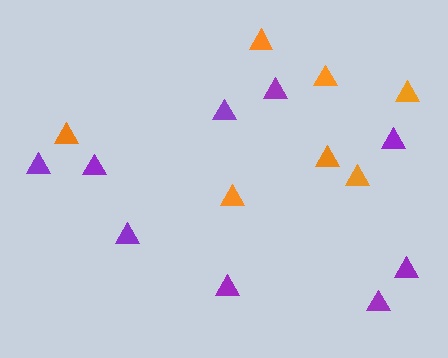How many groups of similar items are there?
There are 2 groups: one group of orange triangles (7) and one group of purple triangles (9).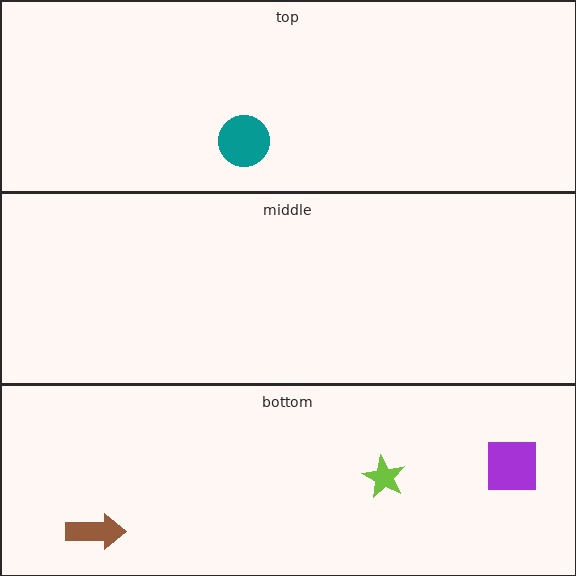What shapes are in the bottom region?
The lime star, the purple square, the brown arrow.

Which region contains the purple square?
The bottom region.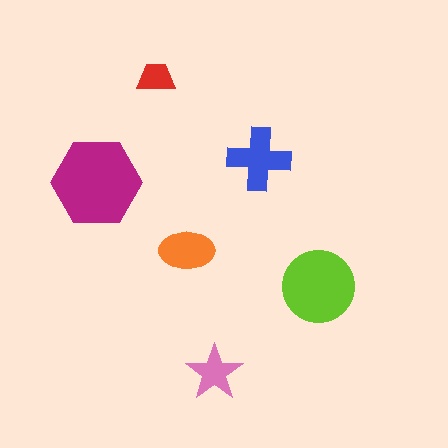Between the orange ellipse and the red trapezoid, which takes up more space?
The orange ellipse.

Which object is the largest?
The magenta hexagon.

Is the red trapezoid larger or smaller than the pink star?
Smaller.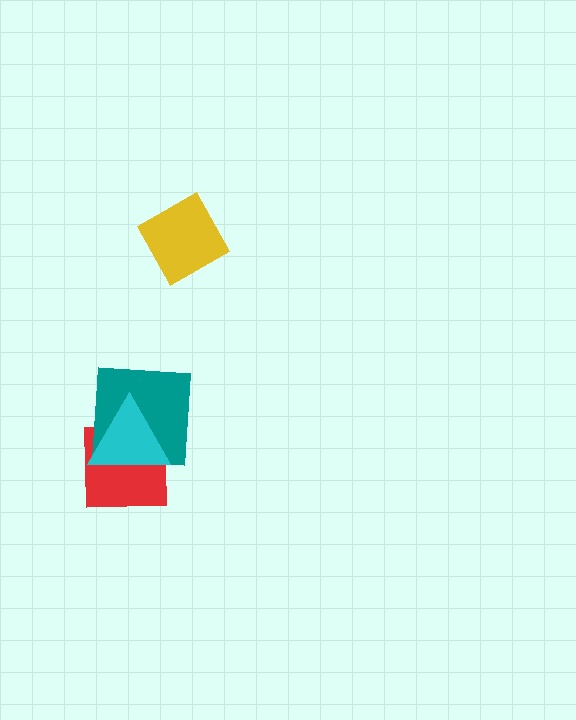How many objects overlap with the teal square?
2 objects overlap with the teal square.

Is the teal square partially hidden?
Yes, it is partially covered by another shape.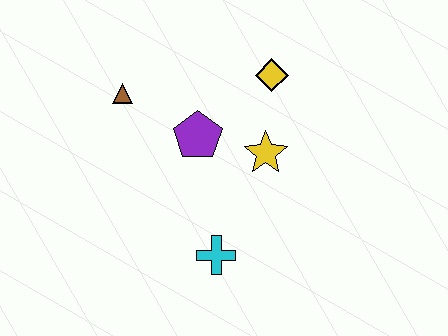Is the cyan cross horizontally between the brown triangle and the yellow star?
Yes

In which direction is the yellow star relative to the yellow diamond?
The yellow star is below the yellow diamond.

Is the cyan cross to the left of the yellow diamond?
Yes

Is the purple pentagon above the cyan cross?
Yes